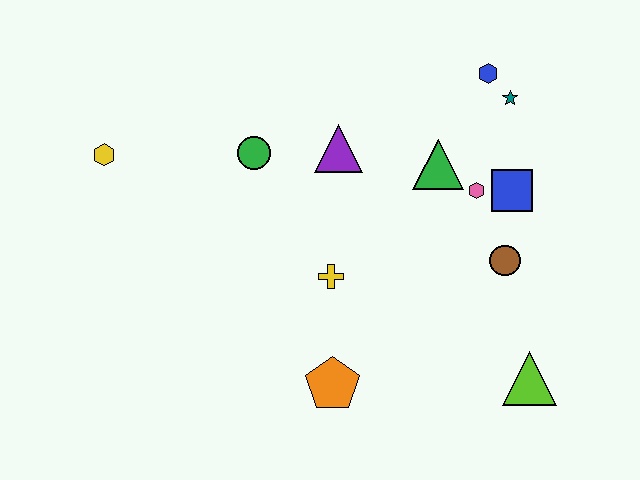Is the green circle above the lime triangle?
Yes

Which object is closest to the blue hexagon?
The teal star is closest to the blue hexagon.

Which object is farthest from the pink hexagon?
The yellow hexagon is farthest from the pink hexagon.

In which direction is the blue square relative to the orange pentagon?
The blue square is above the orange pentagon.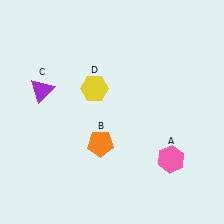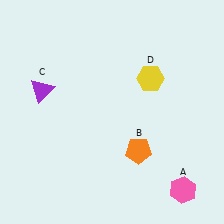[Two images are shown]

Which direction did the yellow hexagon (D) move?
The yellow hexagon (D) moved right.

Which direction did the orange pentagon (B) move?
The orange pentagon (B) moved right.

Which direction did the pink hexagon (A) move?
The pink hexagon (A) moved down.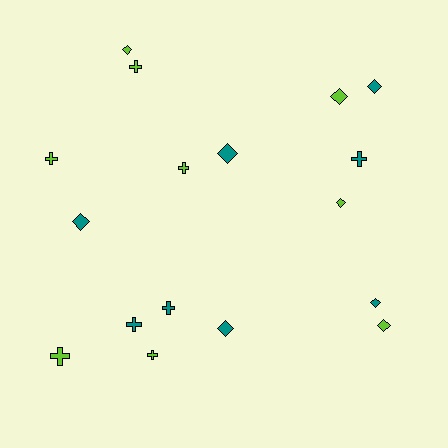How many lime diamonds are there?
There are 4 lime diamonds.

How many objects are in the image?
There are 17 objects.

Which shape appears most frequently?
Diamond, with 9 objects.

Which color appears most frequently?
Lime, with 9 objects.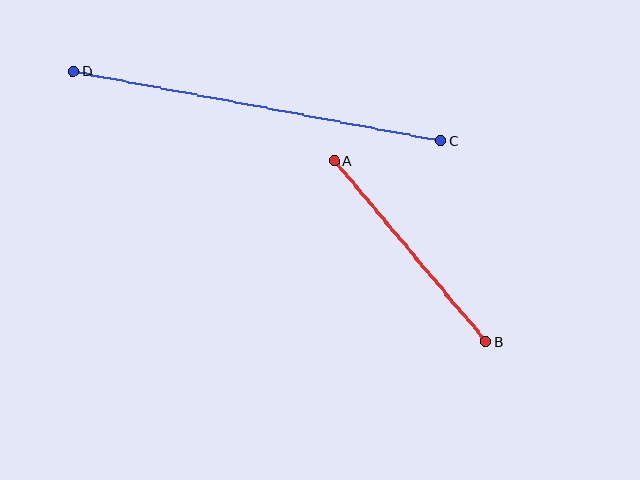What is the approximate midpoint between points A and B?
The midpoint is at approximately (410, 251) pixels.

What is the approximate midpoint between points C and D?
The midpoint is at approximately (257, 106) pixels.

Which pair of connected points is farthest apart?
Points C and D are farthest apart.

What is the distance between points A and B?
The distance is approximately 236 pixels.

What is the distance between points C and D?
The distance is approximately 373 pixels.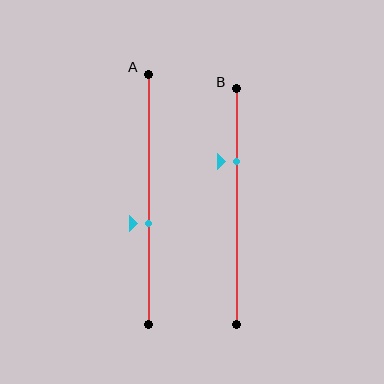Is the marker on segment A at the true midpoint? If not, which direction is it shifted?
No, the marker on segment A is shifted downward by about 10% of the segment length.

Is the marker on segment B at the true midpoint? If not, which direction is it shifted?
No, the marker on segment B is shifted upward by about 19% of the segment length.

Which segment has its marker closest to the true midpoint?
Segment A has its marker closest to the true midpoint.